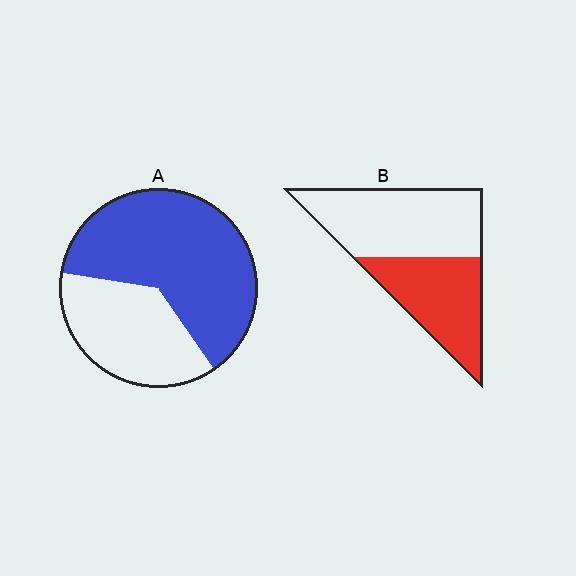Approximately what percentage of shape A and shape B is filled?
A is approximately 65% and B is approximately 45%.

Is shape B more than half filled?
No.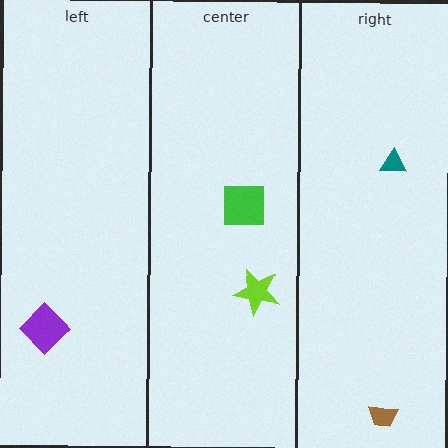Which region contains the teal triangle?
The right region.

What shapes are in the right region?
The brown trapezoid, the teal triangle.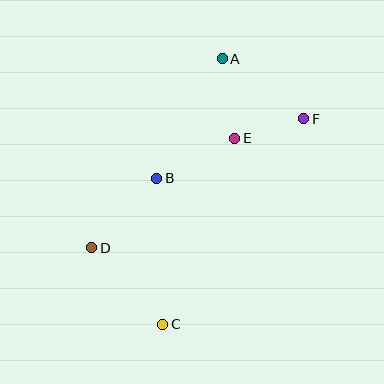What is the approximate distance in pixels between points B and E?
The distance between B and E is approximately 87 pixels.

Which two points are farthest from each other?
Points A and C are farthest from each other.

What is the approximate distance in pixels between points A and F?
The distance between A and F is approximately 101 pixels.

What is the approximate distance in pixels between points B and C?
The distance between B and C is approximately 146 pixels.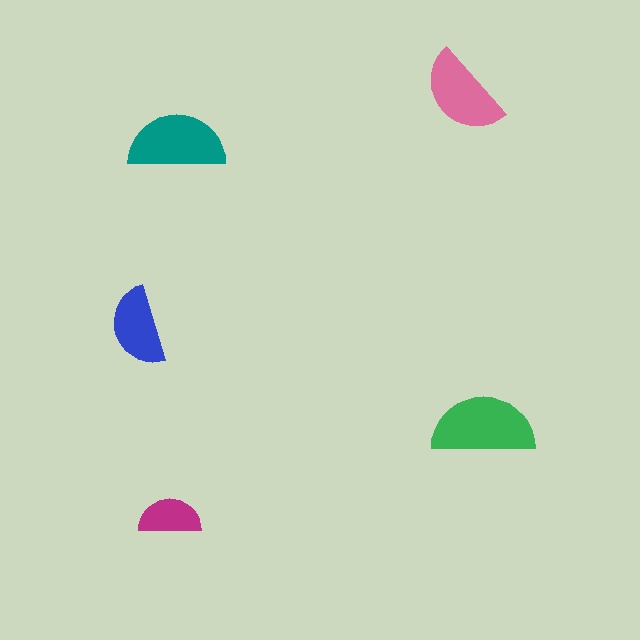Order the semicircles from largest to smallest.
the green one, the teal one, the pink one, the blue one, the magenta one.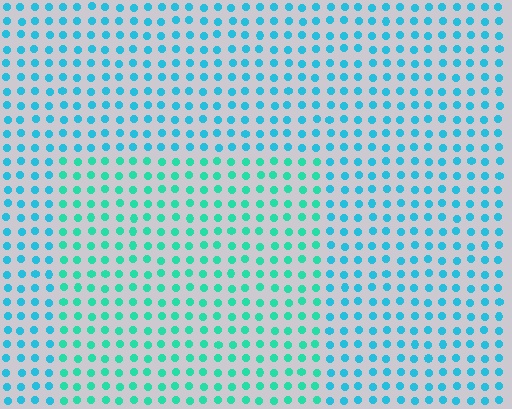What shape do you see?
I see a rectangle.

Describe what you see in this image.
The image is filled with small cyan elements in a uniform arrangement. A rectangle-shaped region is visible where the elements are tinted to a slightly different hue, forming a subtle color boundary.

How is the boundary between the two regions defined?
The boundary is defined purely by a slight shift in hue (about 28 degrees). Spacing, size, and orientation are identical on both sides.